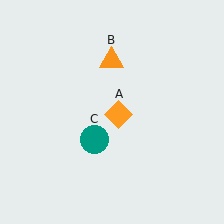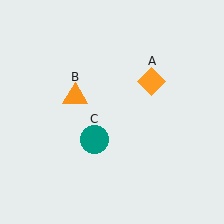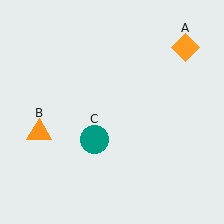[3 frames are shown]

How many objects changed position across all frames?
2 objects changed position: orange diamond (object A), orange triangle (object B).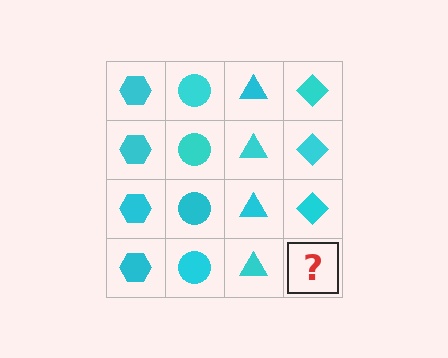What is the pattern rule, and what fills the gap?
The rule is that each column has a consistent shape. The gap should be filled with a cyan diamond.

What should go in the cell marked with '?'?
The missing cell should contain a cyan diamond.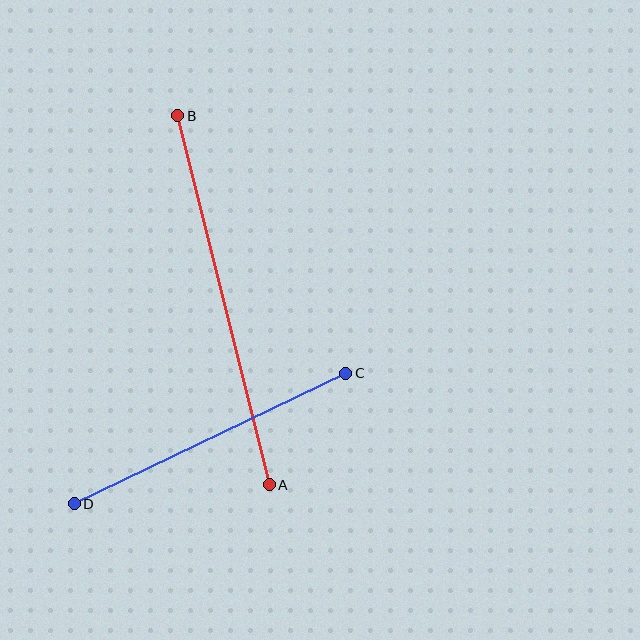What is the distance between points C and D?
The distance is approximately 301 pixels.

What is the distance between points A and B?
The distance is approximately 380 pixels.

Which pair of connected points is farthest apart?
Points A and B are farthest apart.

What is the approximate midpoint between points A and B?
The midpoint is at approximately (224, 300) pixels.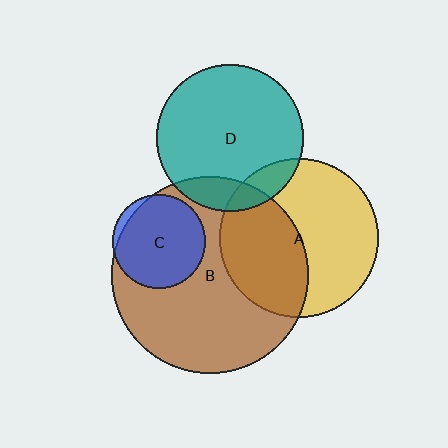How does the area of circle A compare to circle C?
Approximately 2.9 times.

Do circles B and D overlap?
Yes.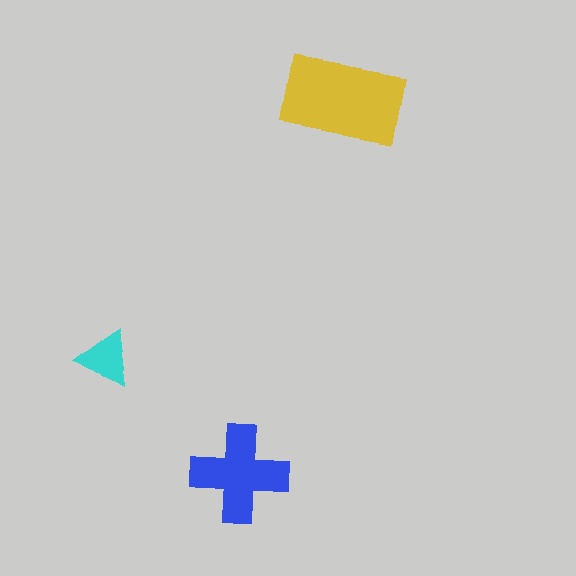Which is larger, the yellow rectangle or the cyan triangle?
The yellow rectangle.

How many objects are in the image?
There are 3 objects in the image.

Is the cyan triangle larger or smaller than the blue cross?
Smaller.